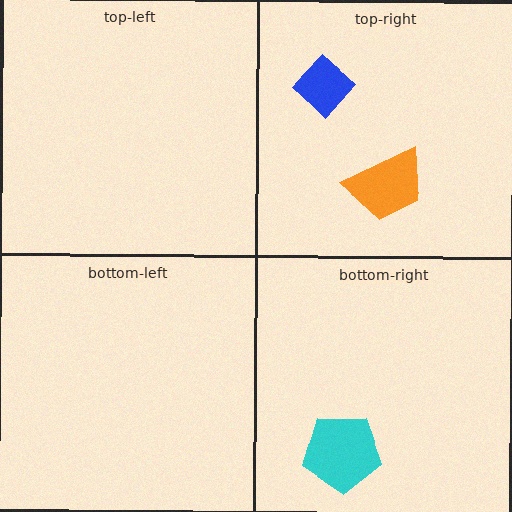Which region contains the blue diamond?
The top-right region.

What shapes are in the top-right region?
The blue diamond, the orange trapezoid.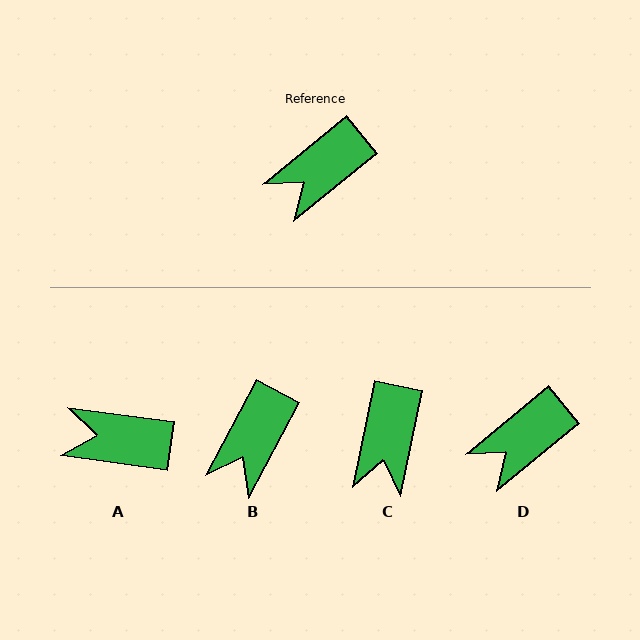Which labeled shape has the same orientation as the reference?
D.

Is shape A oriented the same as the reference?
No, it is off by about 47 degrees.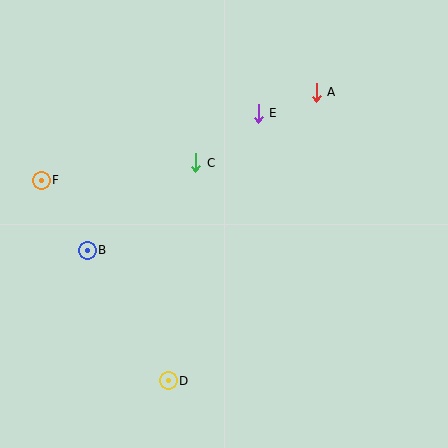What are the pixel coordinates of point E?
Point E is at (258, 113).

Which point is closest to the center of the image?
Point C at (196, 163) is closest to the center.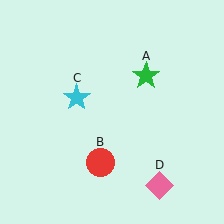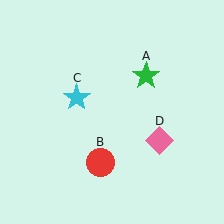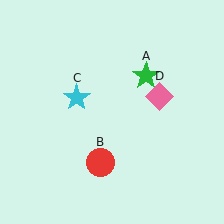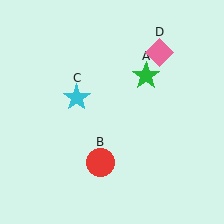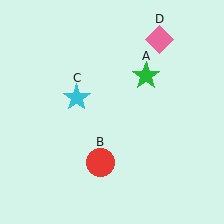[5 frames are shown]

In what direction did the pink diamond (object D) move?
The pink diamond (object D) moved up.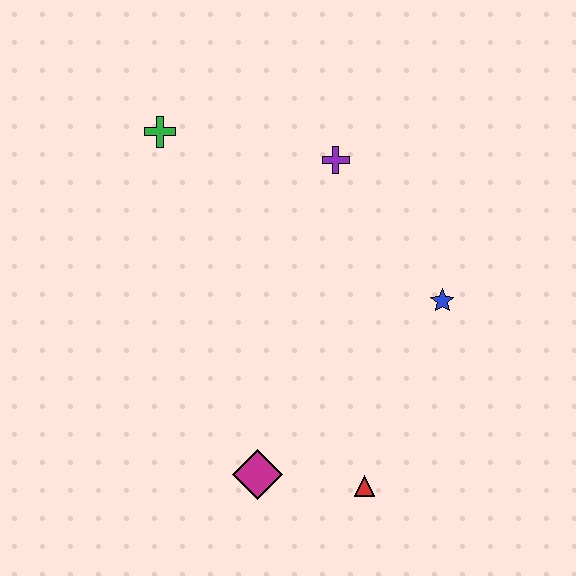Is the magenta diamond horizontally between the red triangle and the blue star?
No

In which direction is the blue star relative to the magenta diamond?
The blue star is to the right of the magenta diamond.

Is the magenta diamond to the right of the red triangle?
No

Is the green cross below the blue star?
No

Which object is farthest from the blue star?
The green cross is farthest from the blue star.